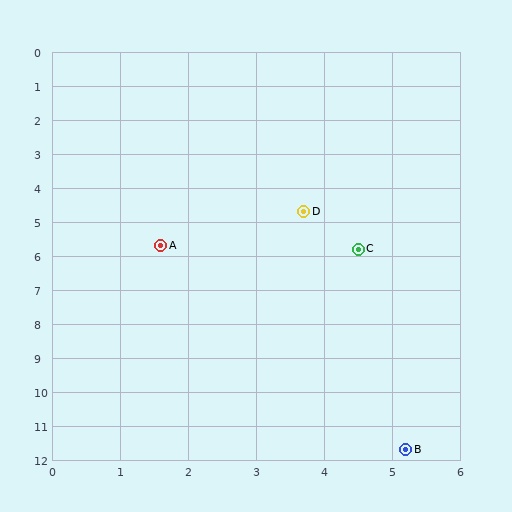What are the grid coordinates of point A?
Point A is at approximately (1.6, 5.7).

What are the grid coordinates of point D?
Point D is at approximately (3.7, 4.7).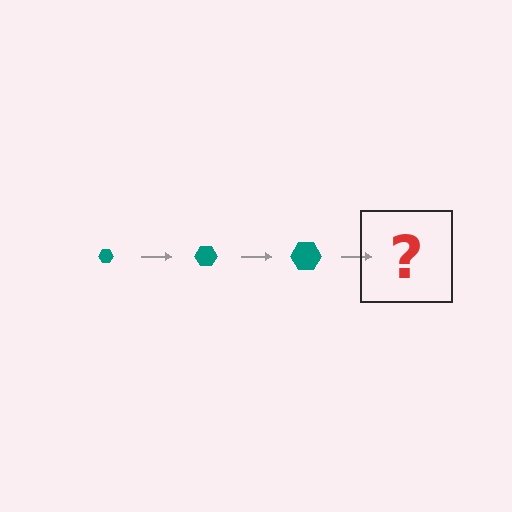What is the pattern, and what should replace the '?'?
The pattern is that the hexagon gets progressively larger each step. The '?' should be a teal hexagon, larger than the previous one.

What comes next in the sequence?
The next element should be a teal hexagon, larger than the previous one.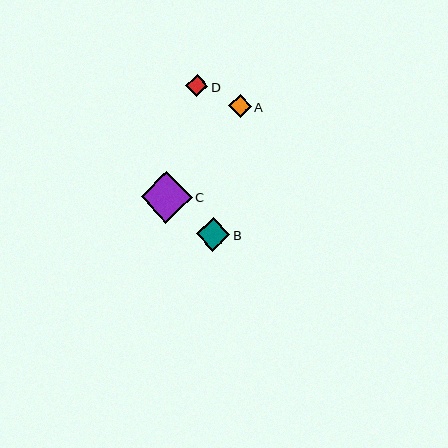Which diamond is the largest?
Diamond C is the largest with a size of approximately 51 pixels.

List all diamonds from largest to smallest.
From largest to smallest: C, B, D, A.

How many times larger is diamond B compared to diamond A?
Diamond B is approximately 1.5 times the size of diamond A.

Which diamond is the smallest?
Diamond A is the smallest with a size of approximately 22 pixels.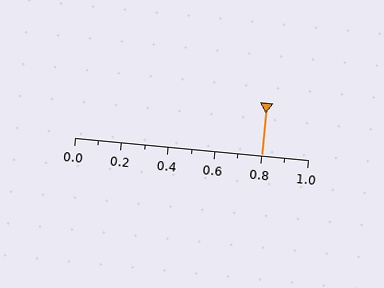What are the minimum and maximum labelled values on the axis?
The axis runs from 0.0 to 1.0.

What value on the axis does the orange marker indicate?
The marker indicates approximately 0.8.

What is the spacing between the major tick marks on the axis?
The major ticks are spaced 0.2 apart.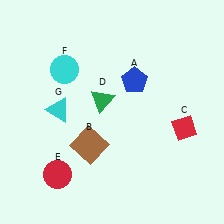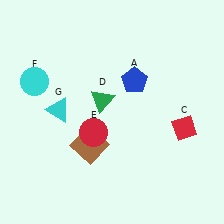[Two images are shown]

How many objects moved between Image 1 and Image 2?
2 objects moved between the two images.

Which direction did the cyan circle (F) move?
The cyan circle (F) moved left.